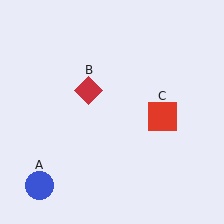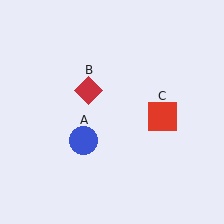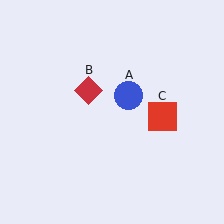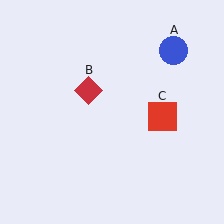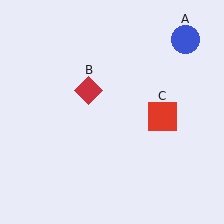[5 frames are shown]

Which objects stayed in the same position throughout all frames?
Red diamond (object B) and red square (object C) remained stationary.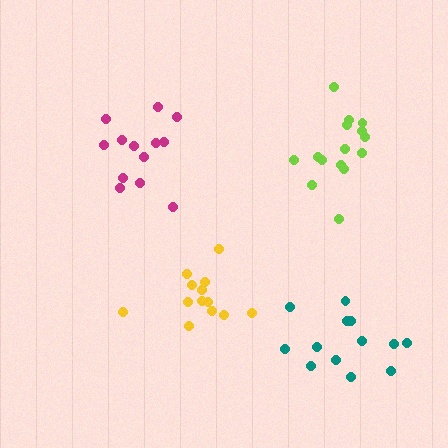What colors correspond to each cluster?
The clusters are colored: yellow, lime, teal, magenta.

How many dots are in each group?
Group 1: 13 dots, Group 2: 15 dots, Group 3: 13 dots, Group 4: 13 dots (54 total).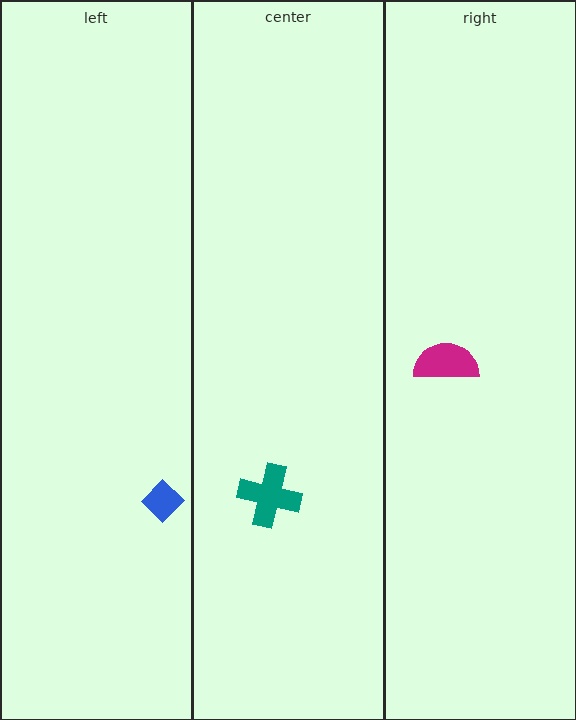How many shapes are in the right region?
1.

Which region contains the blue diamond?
The left region.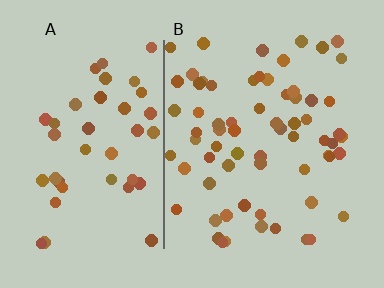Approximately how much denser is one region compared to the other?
Approximately 1.5× — region B over region A.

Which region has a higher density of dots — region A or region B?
B (the right).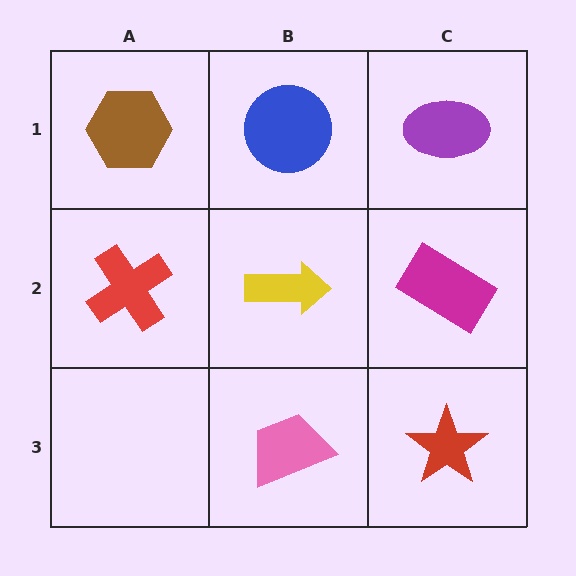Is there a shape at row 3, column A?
No, that cell is empty.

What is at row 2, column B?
A yellow arrow.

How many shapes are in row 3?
2 shapes.